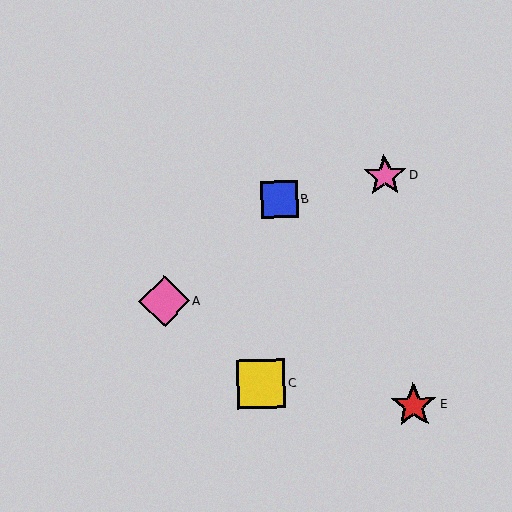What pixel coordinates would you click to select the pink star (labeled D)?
Click at (385, 176) to select the pink star D.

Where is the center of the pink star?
The center of the pink star is at (385, 176).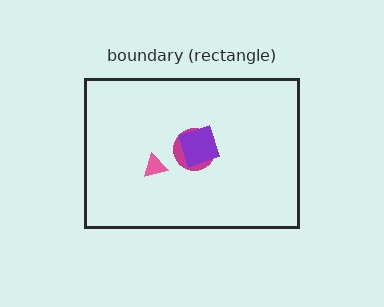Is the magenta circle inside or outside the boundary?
Inside.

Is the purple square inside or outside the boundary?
Inside.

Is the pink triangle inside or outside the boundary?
Inside.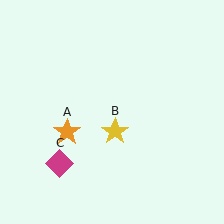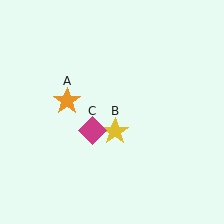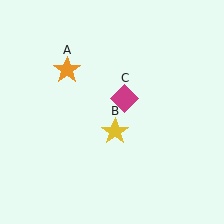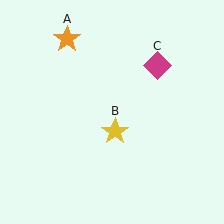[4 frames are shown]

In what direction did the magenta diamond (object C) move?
The magenta diamond (object C) moved up and to the right.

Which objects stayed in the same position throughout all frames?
Yellow star (object B) remained stationary.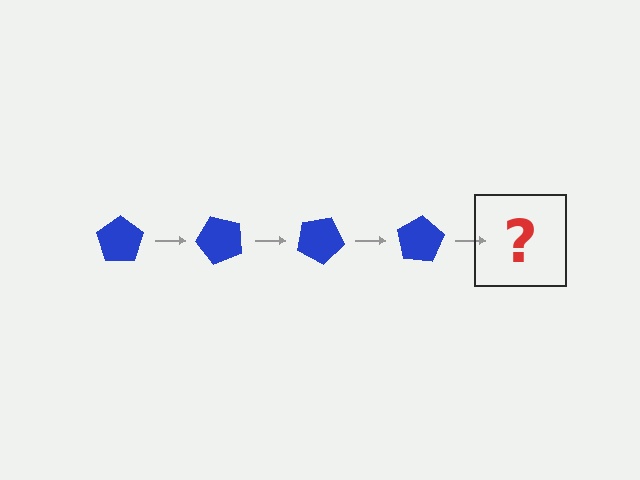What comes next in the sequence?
The next element should be a blue pentagon rotated 200 degrees.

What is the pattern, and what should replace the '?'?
The pattern is that the pentagon rotates 50 degrees each step. The '?' should be a blue pentagon rotated 200 degrees.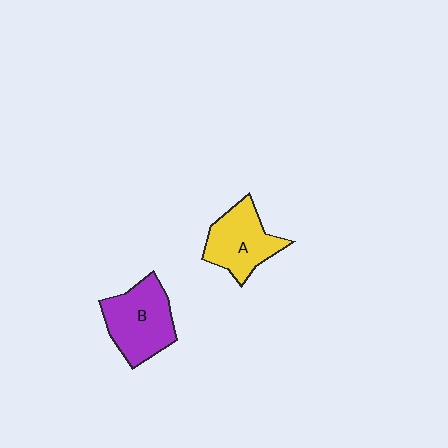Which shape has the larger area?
Shape B (purple).